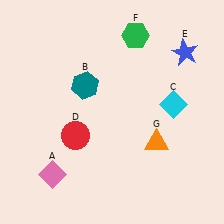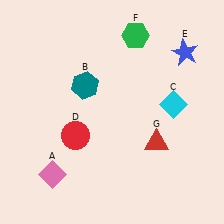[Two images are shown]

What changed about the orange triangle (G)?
In Image 1, G is orange. In Image 2, it changed to red.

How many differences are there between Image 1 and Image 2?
There is 1 difference between the two images.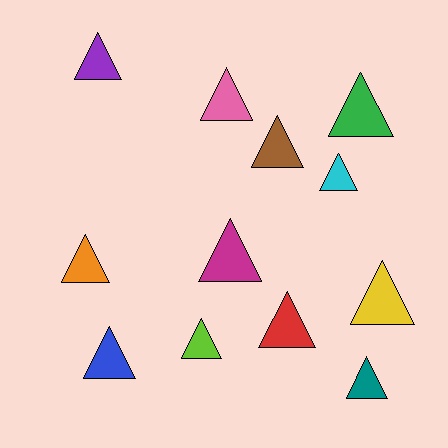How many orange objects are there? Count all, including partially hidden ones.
There is 1 orange object.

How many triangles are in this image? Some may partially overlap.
There are 12 triangles.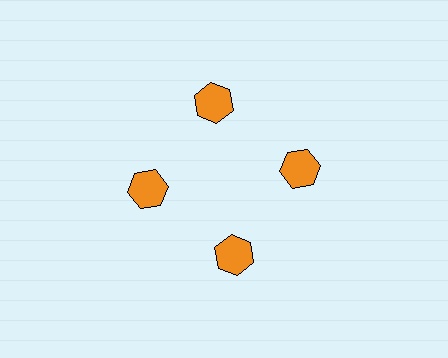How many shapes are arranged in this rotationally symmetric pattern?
There are 4 shapes, arranged in 4 groups of 1.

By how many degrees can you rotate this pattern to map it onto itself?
The pattern maps onto itself every 90 degrees of rotation.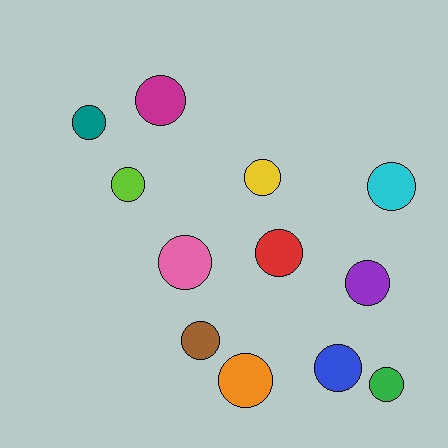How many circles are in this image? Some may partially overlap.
There are 12 circles.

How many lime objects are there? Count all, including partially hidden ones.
There is 1 lime object.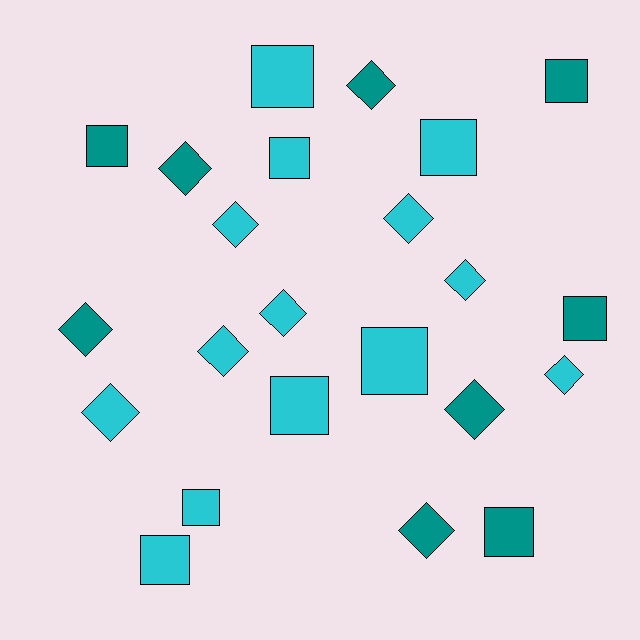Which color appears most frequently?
Cyan, with 14 objects.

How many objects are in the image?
There are 23 objects.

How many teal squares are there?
There are 4 teal squares.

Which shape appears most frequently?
Diamond, with 12 objects.